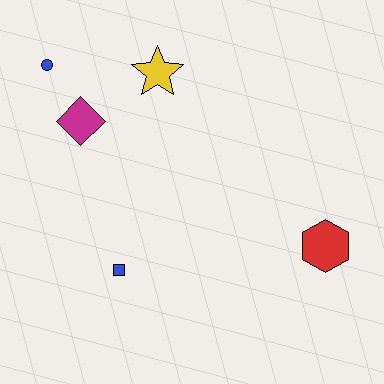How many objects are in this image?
There are 5 objects.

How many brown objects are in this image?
There are no brown objects.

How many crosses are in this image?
There are no crosses.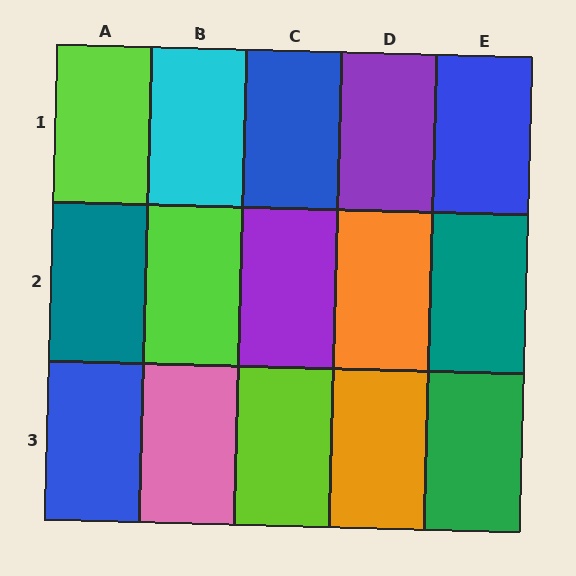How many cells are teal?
2 cells are teal.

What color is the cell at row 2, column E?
Teal.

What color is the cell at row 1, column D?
Purple.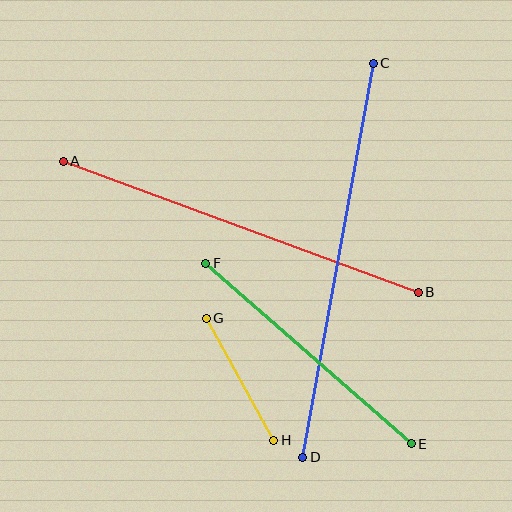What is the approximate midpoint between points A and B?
The midpoint is at approximately (241, 227) pixels.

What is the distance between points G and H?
The distance is approximately 139 pixels.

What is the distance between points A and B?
The distance is approximately 379 pixels.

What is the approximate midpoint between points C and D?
The midpoint is at approximately (338, 260) pixels.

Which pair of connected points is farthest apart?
Points C and D are farthest apart.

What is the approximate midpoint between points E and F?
The midpoint is at approximately (308, 354) pixels.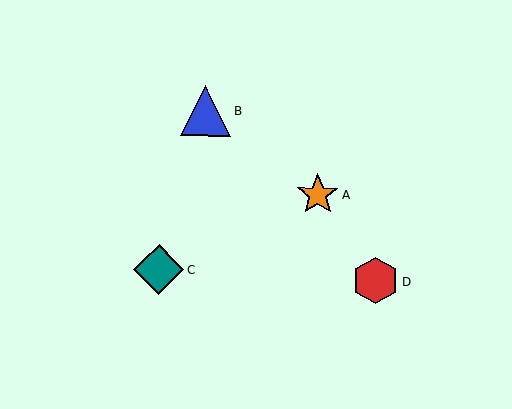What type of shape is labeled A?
Shape A is an orange star.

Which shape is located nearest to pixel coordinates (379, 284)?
The red hexagon (labeled D) at (376, 281) is nearest to that location.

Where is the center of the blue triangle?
The center of the blue triangle is at (206, 111).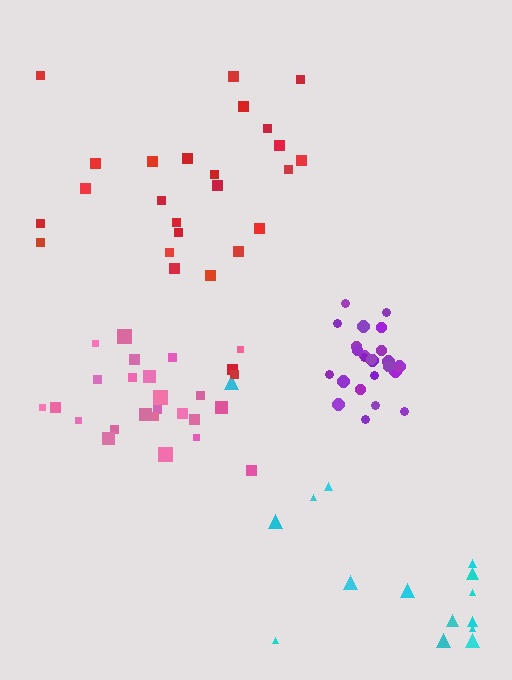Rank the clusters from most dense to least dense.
purple, pink, red, cyan.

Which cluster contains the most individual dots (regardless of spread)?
Red (26).